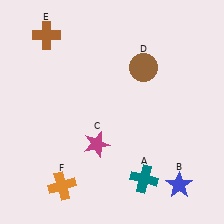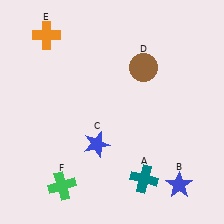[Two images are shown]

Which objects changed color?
C changed from magenta to blue. E changed from brown to orange. F changed from orange to green.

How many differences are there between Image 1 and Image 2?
There are 3 differences between the two images.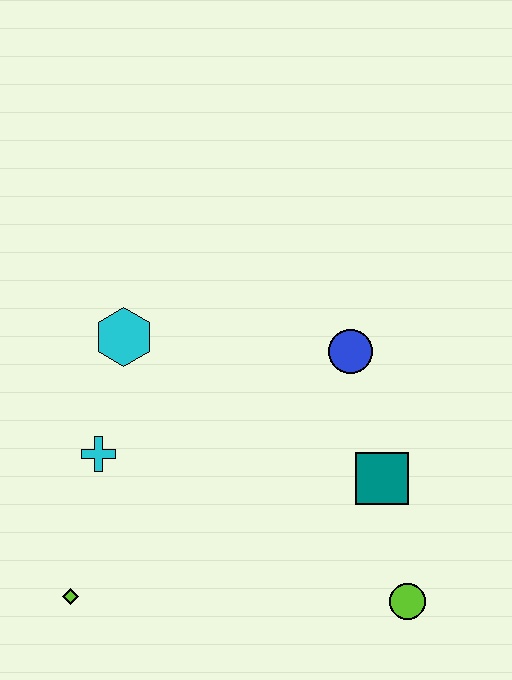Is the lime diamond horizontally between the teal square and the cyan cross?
No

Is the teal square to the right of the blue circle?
Yes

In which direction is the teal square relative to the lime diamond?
The teal square is to the right of the lime diamond.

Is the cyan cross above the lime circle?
Yes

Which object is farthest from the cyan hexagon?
The lime circle is farthest from the cyan hexagon.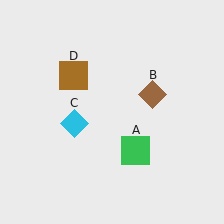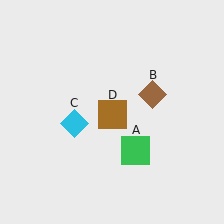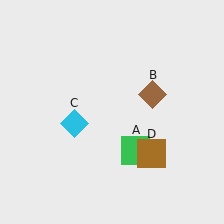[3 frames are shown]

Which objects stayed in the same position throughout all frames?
Green square (object A) and brown diamond (object B) and cyan diamond (object C) remained stationary.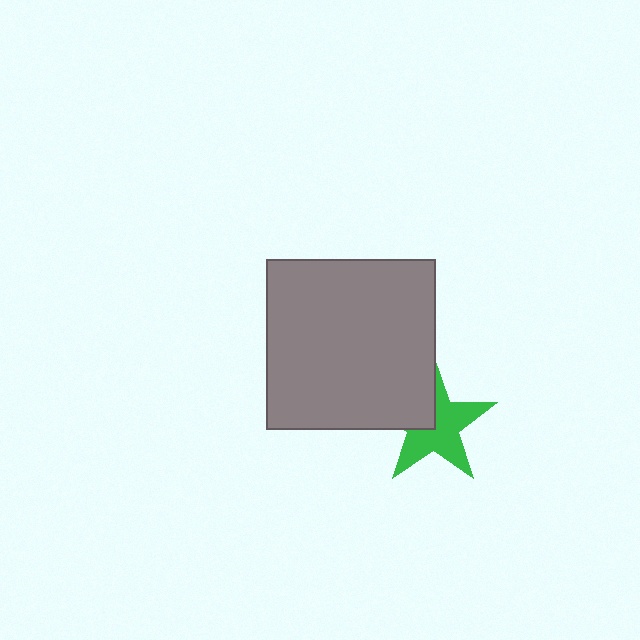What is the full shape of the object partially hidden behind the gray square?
The partially hidden object is a green star.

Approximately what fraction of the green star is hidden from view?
Roughly 34% of the green star is hidden behind the gray square.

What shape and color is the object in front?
The object in front is a gray square.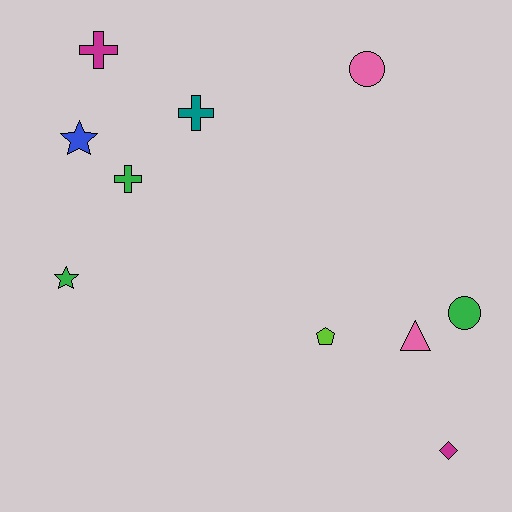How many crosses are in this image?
There are 3 crosses.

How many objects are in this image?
There are 10 objects.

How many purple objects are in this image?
There are no purple objects.